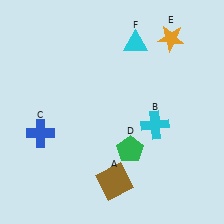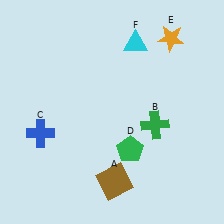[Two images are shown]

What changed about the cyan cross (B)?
In Image 1, B is cyan. In Image 2, it changed to green.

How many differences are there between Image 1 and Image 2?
There is 1 difference between the two images.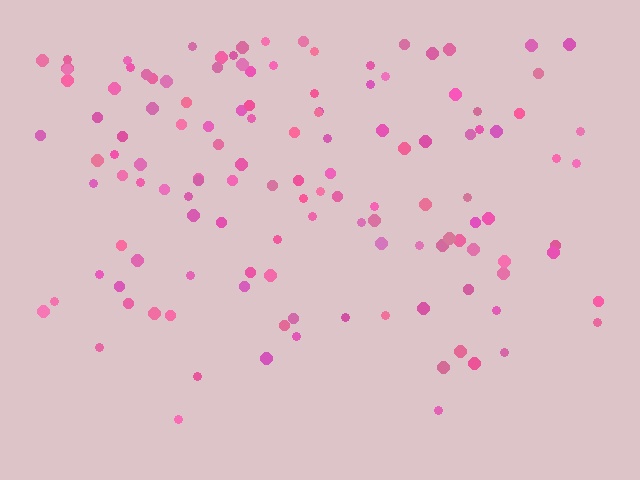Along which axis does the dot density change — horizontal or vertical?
Vertical.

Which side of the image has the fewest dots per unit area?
The bottom.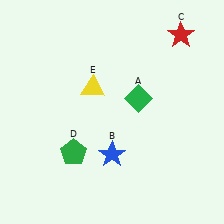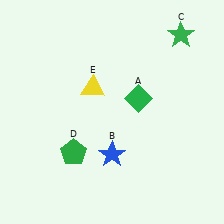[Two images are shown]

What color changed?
The star (C) changed from red in Image 1 to green in Image 2.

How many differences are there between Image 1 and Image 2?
There is 1 difference between the two images.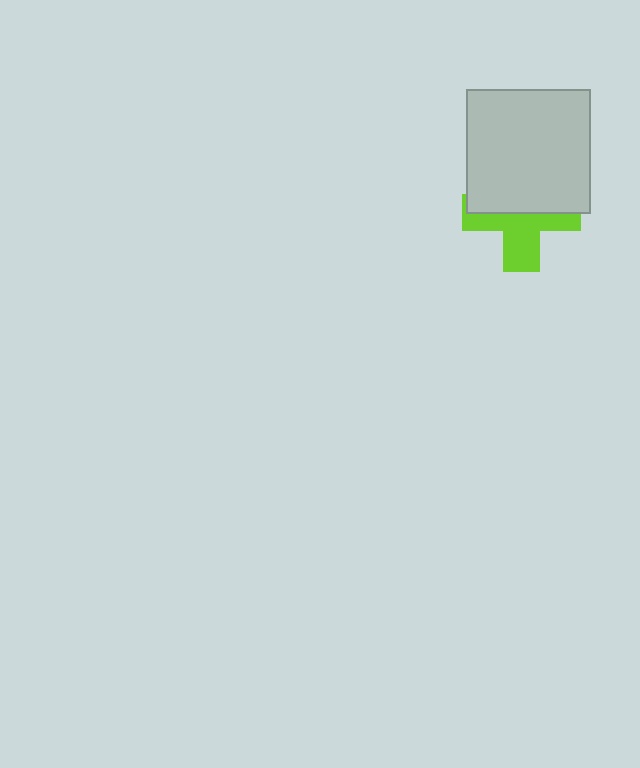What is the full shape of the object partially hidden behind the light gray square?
The partially hidden object is a lime cross.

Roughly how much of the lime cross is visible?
About half of it is visible (roughly 49%).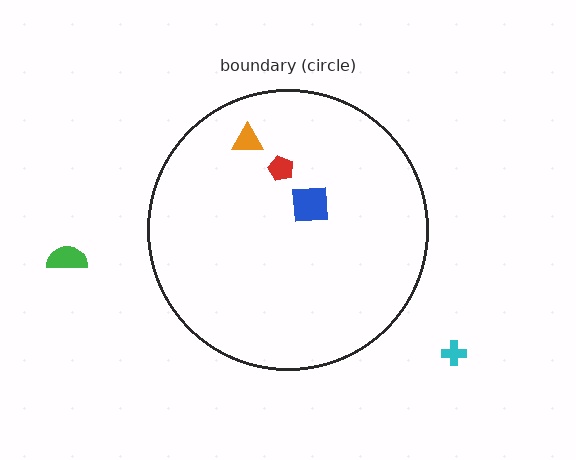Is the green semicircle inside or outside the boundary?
Outside.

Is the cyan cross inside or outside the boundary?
Outside.